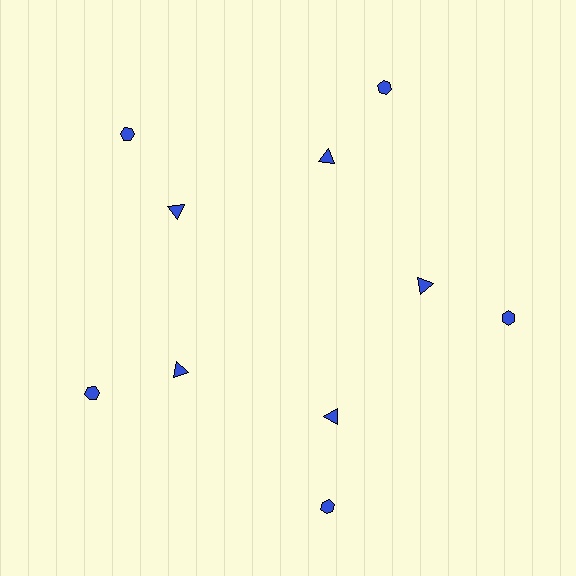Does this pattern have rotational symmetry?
Yes, this pattern has 5-fold rotational symmetry. It looks the same after rotating 72 degrees around the center.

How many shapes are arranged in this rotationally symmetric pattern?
There are 10 shapes, arranged in 5 groups of 2.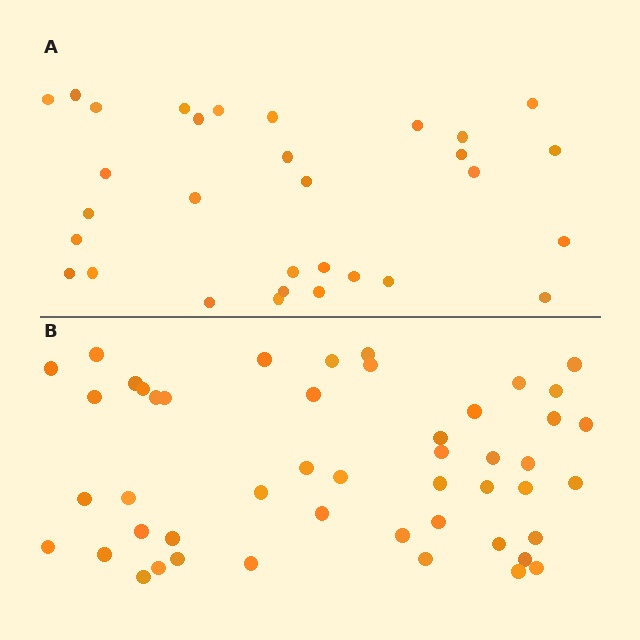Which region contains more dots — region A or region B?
Region B (the bottom region) has more dots.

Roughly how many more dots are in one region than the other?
Region B has approximately 15 more dots than region A.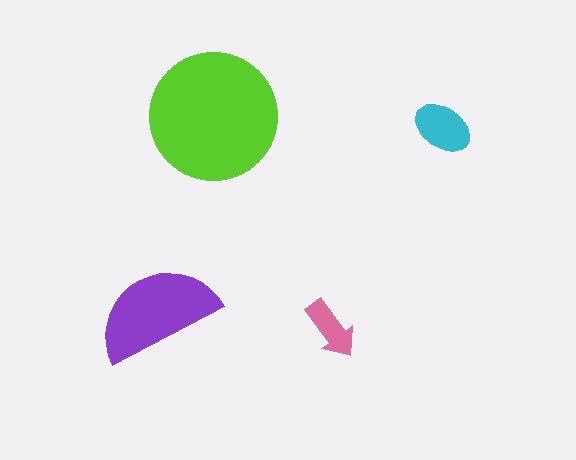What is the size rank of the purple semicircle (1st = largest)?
2nd.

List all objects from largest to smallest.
The lime circle, the purple semicircle, the cyan ellipse, the pink arrow.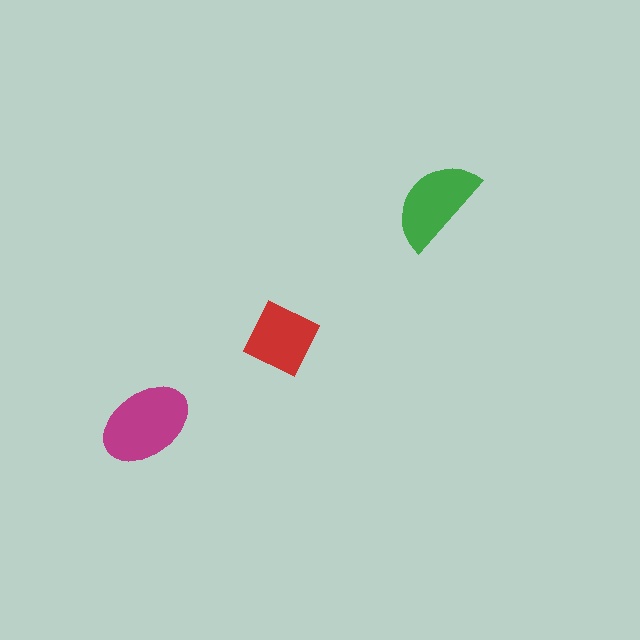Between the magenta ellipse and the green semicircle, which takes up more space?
The magenta ellipse.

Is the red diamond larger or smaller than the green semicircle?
Smaller.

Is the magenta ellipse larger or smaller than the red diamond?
Larger.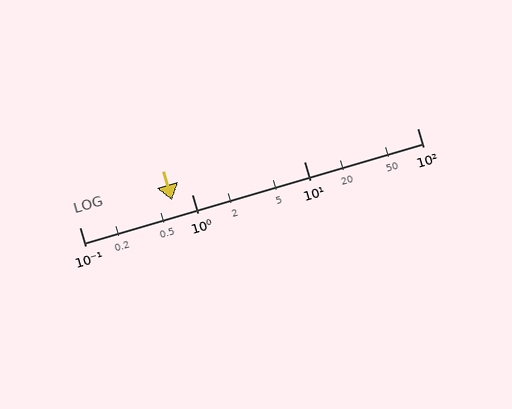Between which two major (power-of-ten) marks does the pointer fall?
The pointer is between 0.1 and 1.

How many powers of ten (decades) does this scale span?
The scale spans 3 decades, from 0.1 to 100.